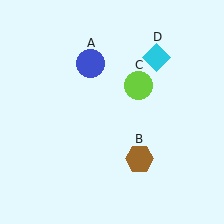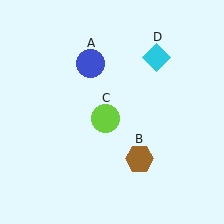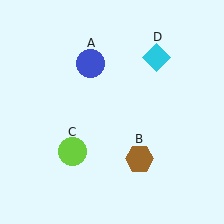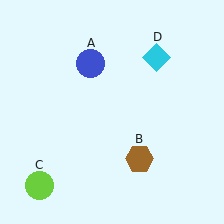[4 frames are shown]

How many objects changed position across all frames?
1 object changed position: lime circle (object C).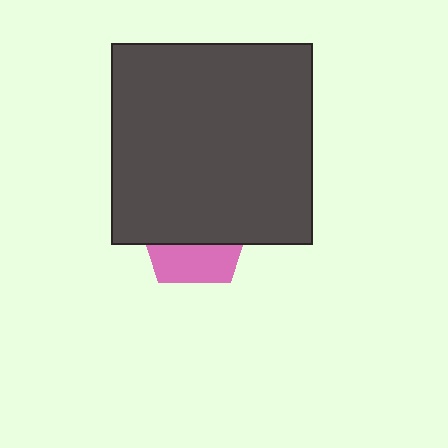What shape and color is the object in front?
The object in front is a dark gray square.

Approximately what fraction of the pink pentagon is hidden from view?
Roughly 64% of the pink pentagon is hidden behind the dark gray square.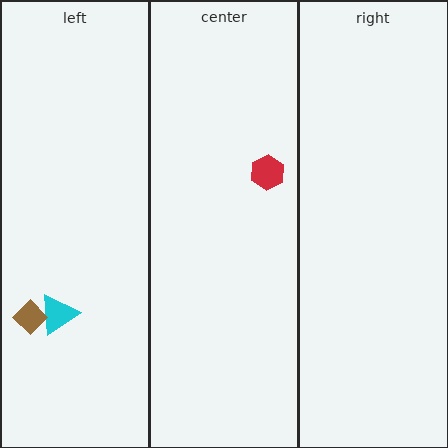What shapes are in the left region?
The cyan triangle, the brown diamond.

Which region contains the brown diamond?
The left region.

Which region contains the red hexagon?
The center region.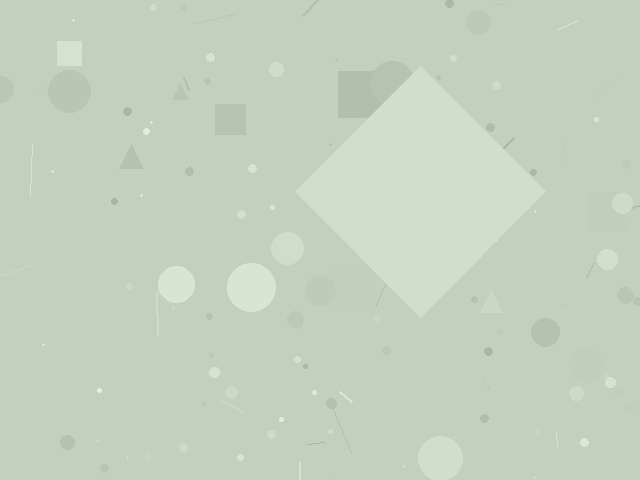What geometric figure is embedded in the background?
A diamond is embedded in the background.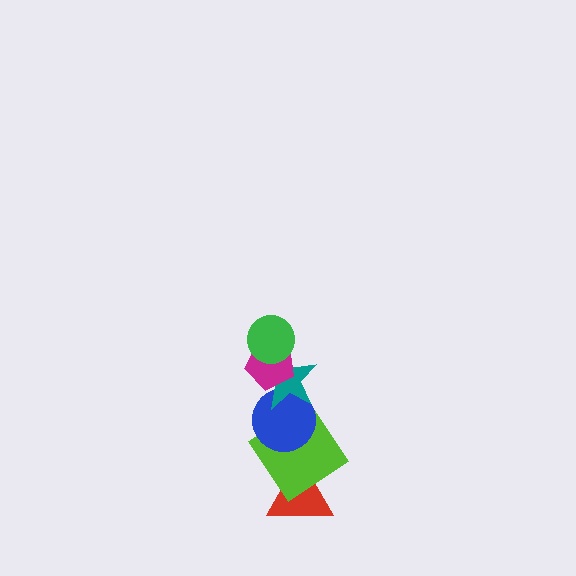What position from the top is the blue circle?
The blue circle is 4th from the top.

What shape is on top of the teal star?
The magenta pentagon is on top of the teal star.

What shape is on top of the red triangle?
The lime diamond is on top of the red triangle.